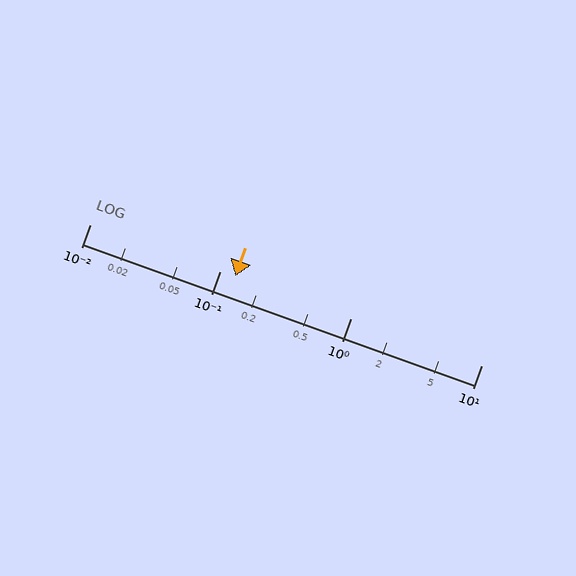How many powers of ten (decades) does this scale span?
The scale spans 3 decades, from 0.01 to 10.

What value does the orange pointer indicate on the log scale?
The pointer indicates approximately 0.13.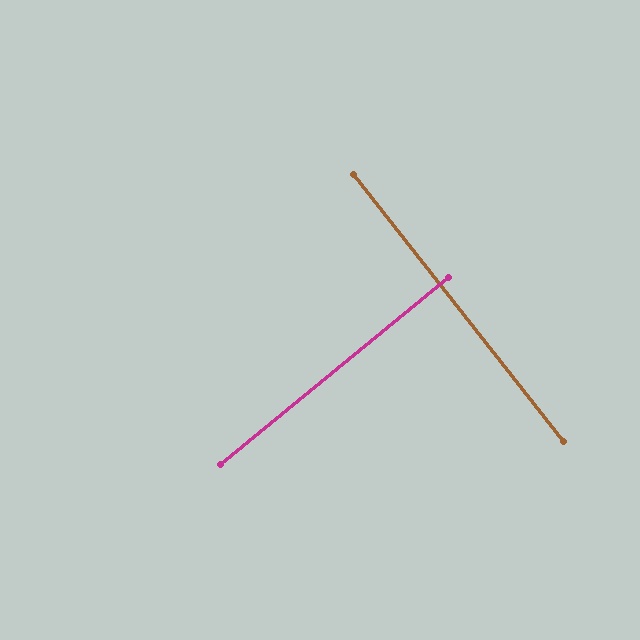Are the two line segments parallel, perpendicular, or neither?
Perpendicular — they meet at approximately 89°.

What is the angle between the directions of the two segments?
Approximately 89 degrees.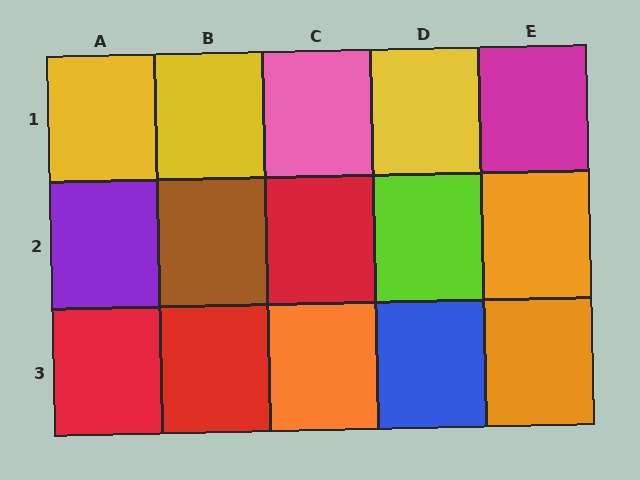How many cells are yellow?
3 cells are yellow.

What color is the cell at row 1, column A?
Yellow.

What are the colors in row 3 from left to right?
Red, red, orange, blue, orange.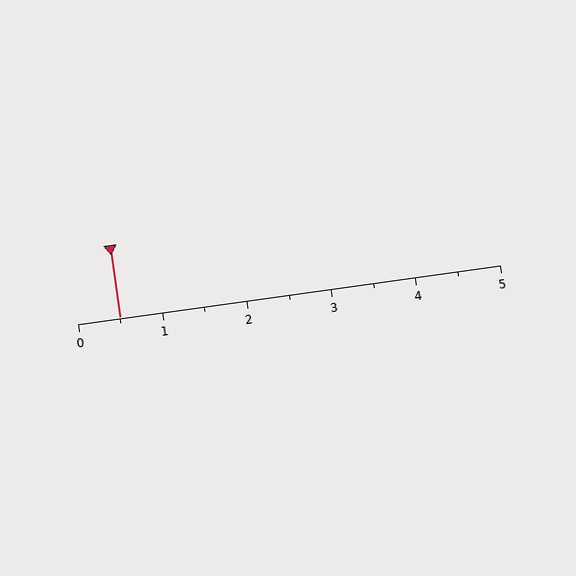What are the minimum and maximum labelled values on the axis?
The axis runs from 0 to 5.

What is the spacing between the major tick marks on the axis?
The major ticks are spaced 1 apart.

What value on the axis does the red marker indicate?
The marker indicates approximately 0.5.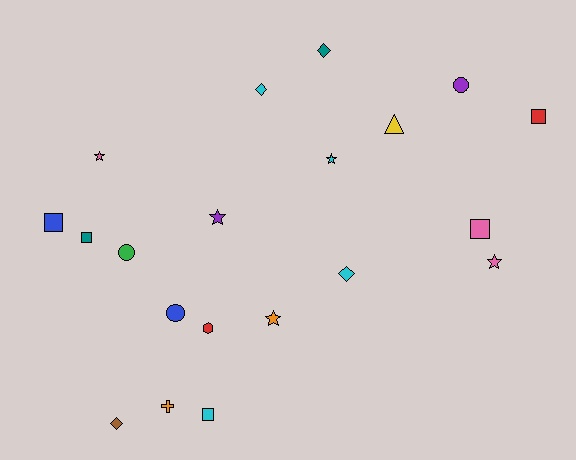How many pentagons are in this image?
There are no pentagons.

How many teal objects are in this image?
There are 2 teal objects.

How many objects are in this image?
There are 20 objects.